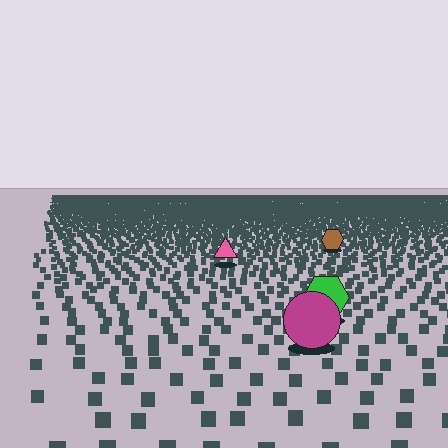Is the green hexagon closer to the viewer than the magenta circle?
No. The magenta circle is closer — you can tell from the texture gradient: the ground texture is coarser near it.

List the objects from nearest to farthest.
From nearest to farthest: the magenta circle, the green hexagon, the pink triangle, the brown hexagon.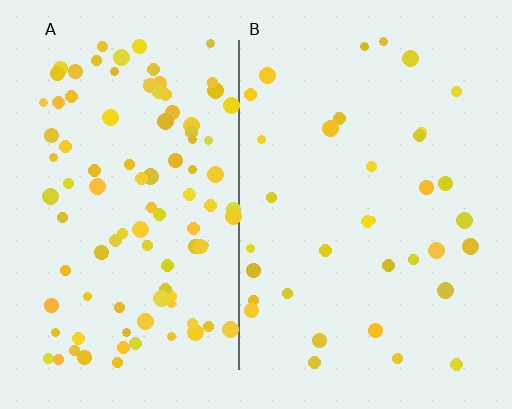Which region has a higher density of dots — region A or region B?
A (the left).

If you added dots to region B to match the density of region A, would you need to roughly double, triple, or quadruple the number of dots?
Approximately triple.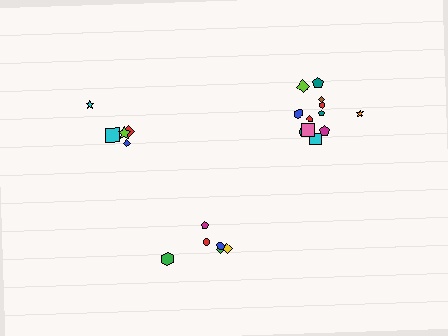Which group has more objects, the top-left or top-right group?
The top-right group.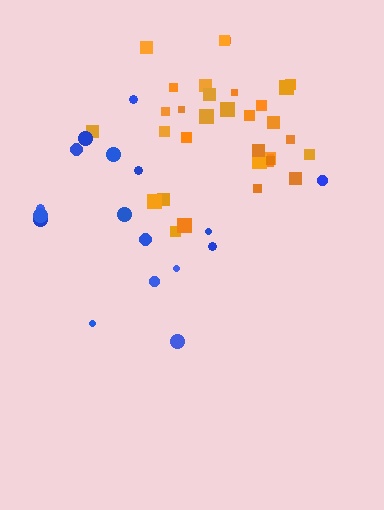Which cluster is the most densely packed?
Orange.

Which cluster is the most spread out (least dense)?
Blue.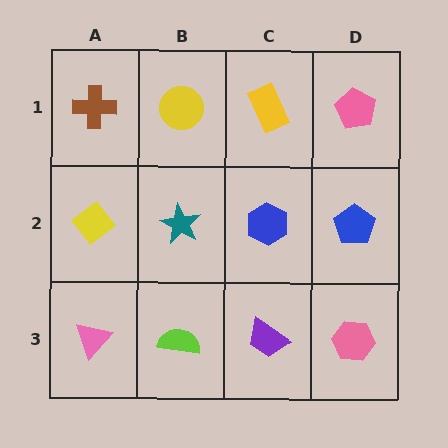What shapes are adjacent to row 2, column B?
A yellow circle (row 1, column B), a lime semicircle (row 3, column B), a yellow diamond (row 2, column A), a blue hexagon (row 2, column C).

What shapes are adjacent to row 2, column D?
A pink pentagon (row 1, column D), a pink hexagon (row 3, column D), a blue hexagon (row 2, column C).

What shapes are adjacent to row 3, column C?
A blue hexagon (row 2, column C), a lime semicircle (row 3, column B), a pink hexagon (row 3, column D).